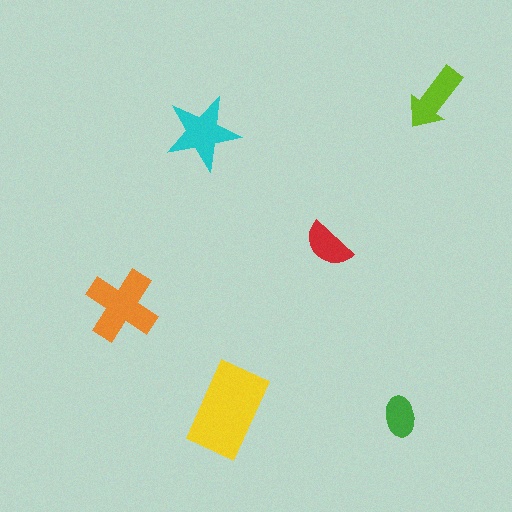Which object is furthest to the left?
The orange cross is leftmost.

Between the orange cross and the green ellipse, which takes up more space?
The orange cross.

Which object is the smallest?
The green ellipse.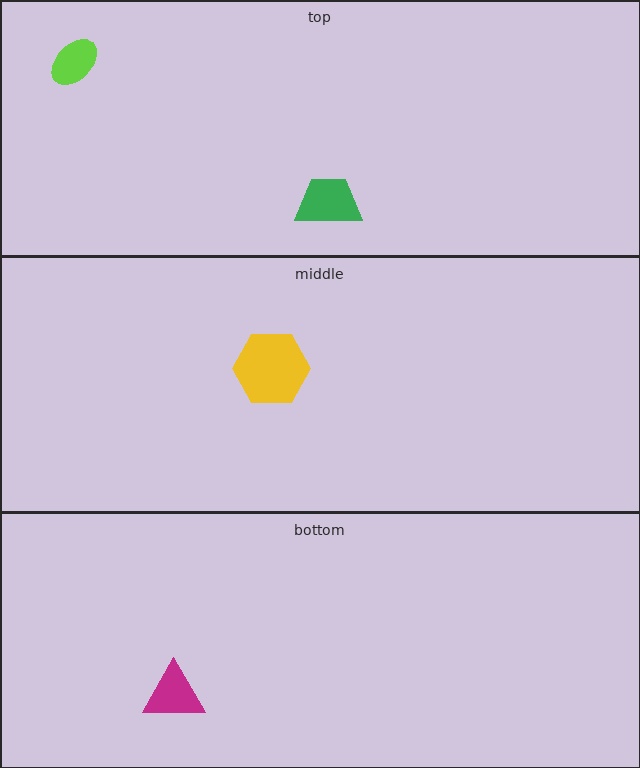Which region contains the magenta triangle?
The bottom region.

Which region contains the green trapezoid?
The top region.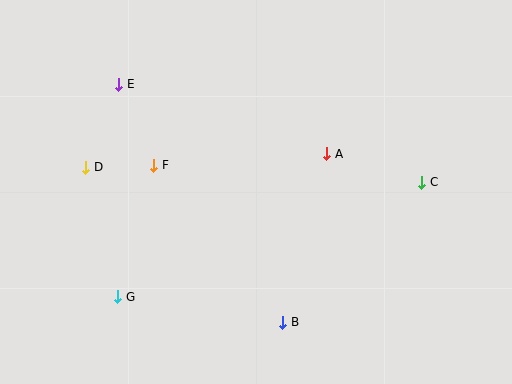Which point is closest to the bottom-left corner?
Point G is closest to the bottom-left corner.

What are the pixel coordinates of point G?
Point G is at (118, 297).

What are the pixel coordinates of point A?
Point A is at (327, 154).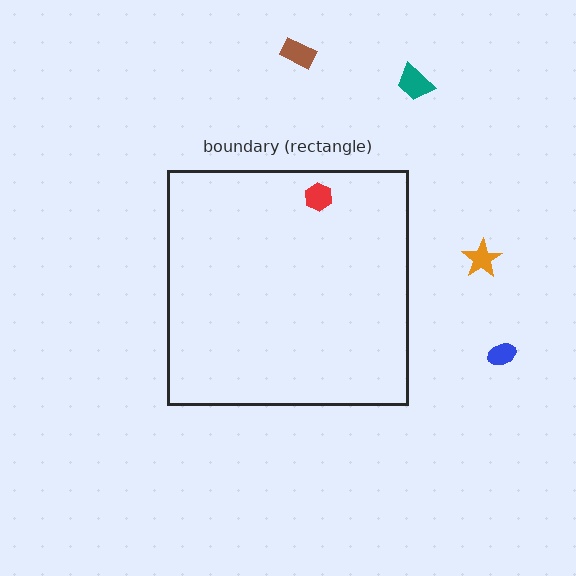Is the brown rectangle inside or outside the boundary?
Outside.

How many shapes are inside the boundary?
1 inside, 4 outside.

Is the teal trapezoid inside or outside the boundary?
Outside.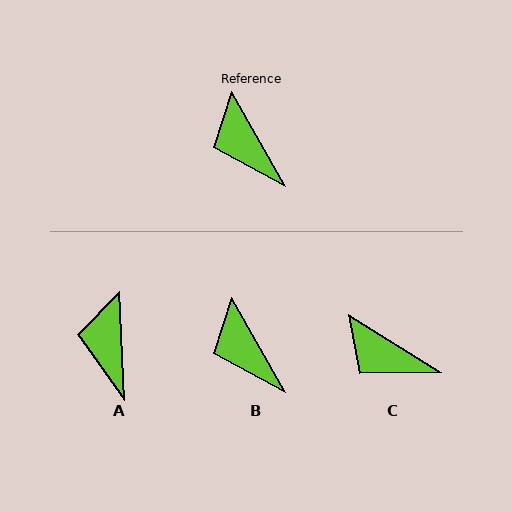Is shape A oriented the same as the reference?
No, it is off by about 27 degrees.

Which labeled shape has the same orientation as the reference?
B.